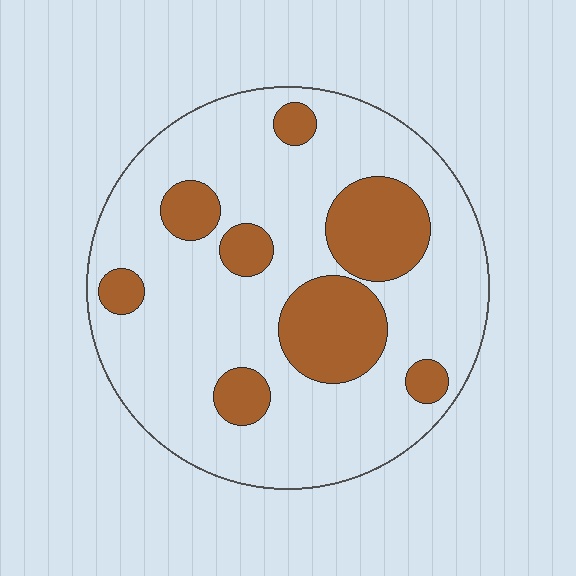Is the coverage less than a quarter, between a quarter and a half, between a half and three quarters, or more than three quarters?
Less than a quarter.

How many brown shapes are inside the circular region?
8.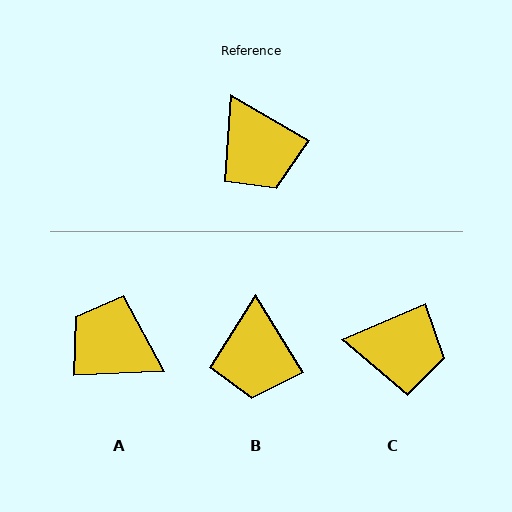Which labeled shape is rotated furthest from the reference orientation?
A, about 148 degrees away.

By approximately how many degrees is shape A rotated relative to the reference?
Approximately 148 degrees clockwise.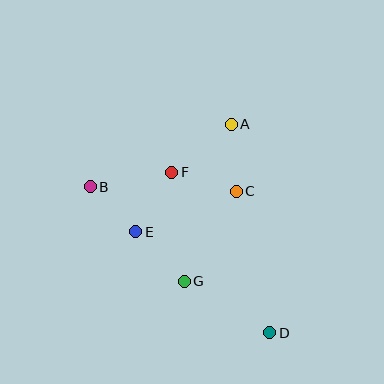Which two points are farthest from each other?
Points B and D are farthest from each other.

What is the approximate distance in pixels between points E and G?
The distance between E and G is approximately 69 pixels.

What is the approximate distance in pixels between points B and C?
The distance between B and C is approximately 146 pixels.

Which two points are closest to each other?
Points B and E are closest to each other.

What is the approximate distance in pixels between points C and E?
The distance between C and E is approximately 108 pixels.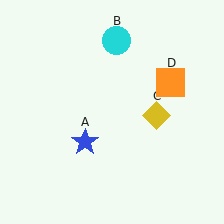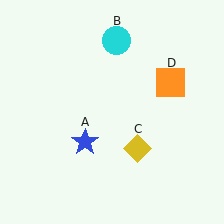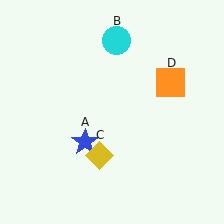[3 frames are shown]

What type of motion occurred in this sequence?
The yellow diamond (object C) rotated clockwise around the center of the scene.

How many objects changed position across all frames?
1 object changed position: yellow diamond (object C).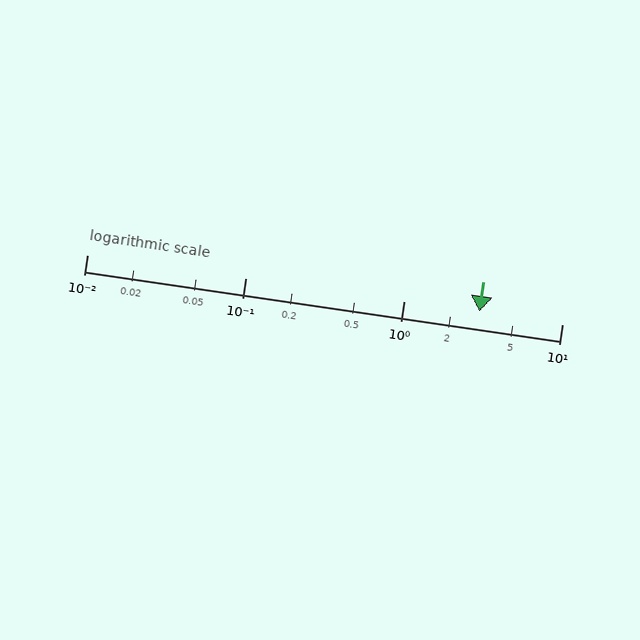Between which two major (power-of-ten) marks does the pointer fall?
The pointer is between 1 and 10.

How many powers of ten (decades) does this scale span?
The scale spans 3 decades, from 0.01 to 10.